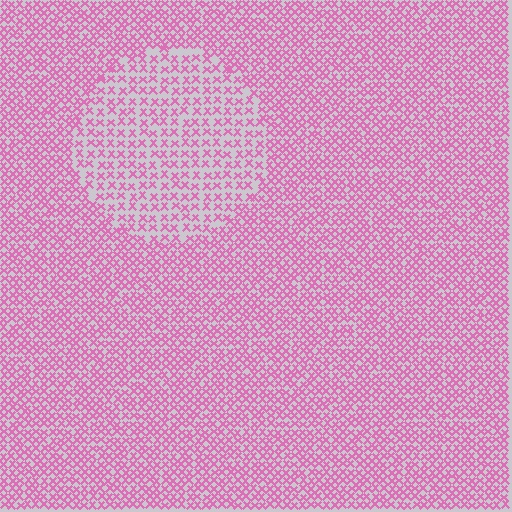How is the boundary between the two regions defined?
The boundary is defined by a change in element density (approximately 1.7x ratio). All elements are the same color, size, and shape.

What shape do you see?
I see a circle.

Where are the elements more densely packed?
The elements are more densely packed outside the circle boundary.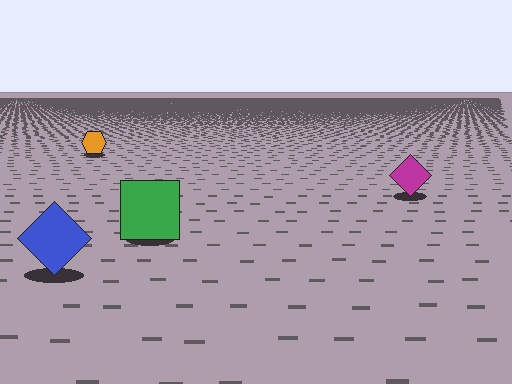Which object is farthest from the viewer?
The orange hexagon is farthest from the viewer. It appears smaller and the ground texture around it is denser.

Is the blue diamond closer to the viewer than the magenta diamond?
Yes. The blue diamond is closer — you can tell from the texture gradient: the ground texture is coarser near it.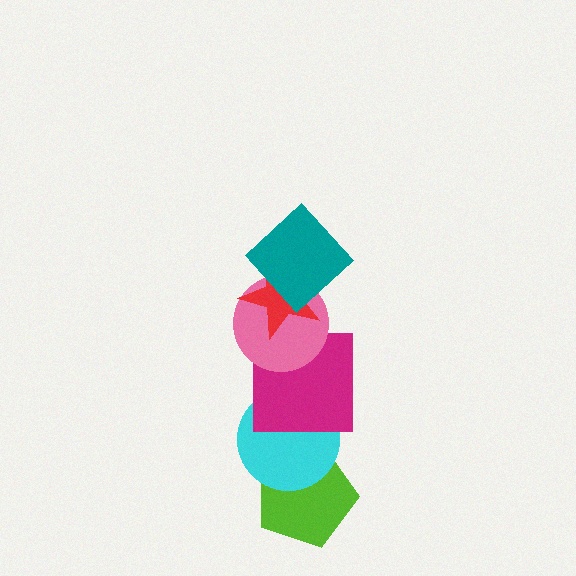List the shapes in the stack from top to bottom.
From top to bottom: the teal diamond, the red star, the pink circle, the magenta square, the cyan circle, the lime pentagon.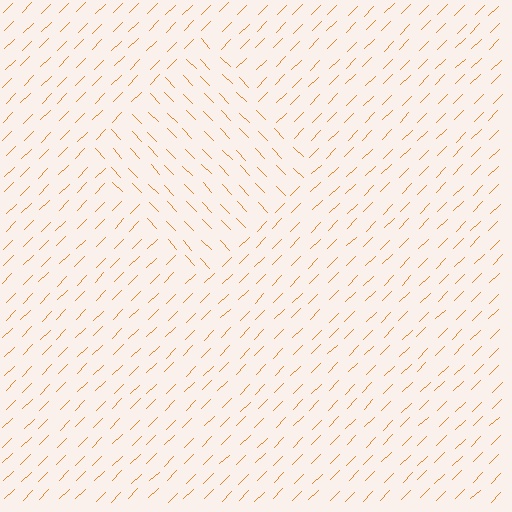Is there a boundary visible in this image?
Yes, there is a texture boundary formed by a change in line orientation.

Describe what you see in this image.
The image is filled with small orange line segments. A diamond region in the image has lines oriented differently from the surrounding lines, creating a visible texture boundary.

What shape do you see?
I see a diamond.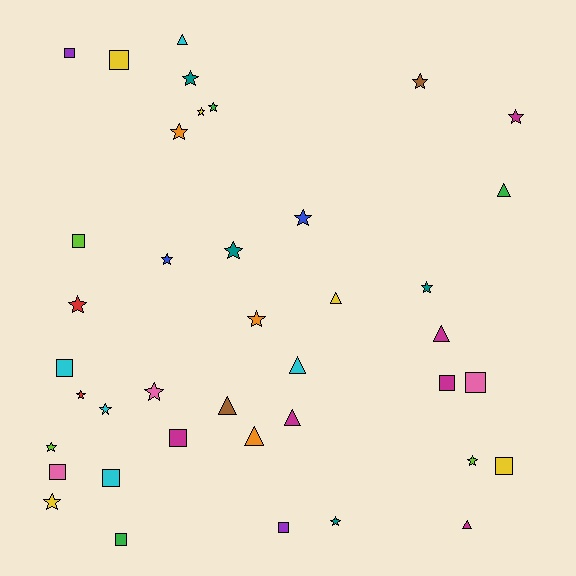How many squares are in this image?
There are 12 squares.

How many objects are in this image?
There are 40 objects.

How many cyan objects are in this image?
There are 5 cyan objects.